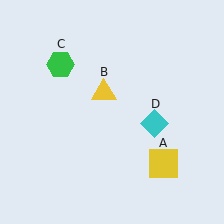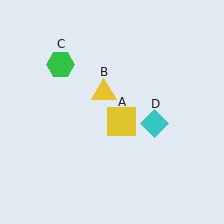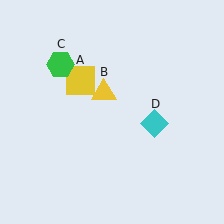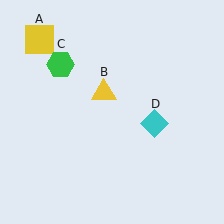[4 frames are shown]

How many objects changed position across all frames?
1 object changed position: yellow square (object A).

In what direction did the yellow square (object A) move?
The yellow square (object A) moved up and to the left.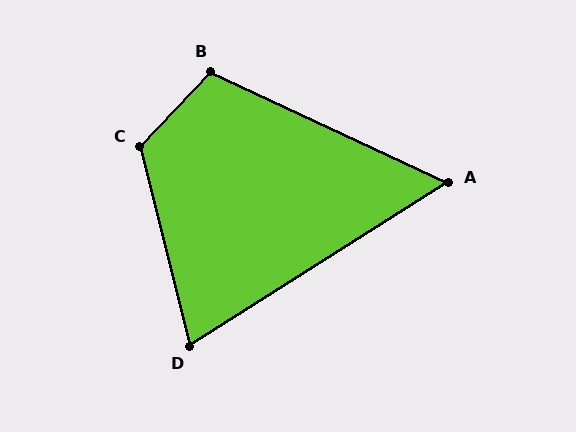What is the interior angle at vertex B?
Approximately 108 degrees (obtuse).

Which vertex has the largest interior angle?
C, at approximately 123 degrees.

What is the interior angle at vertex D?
Approximately 72 degrees (acute).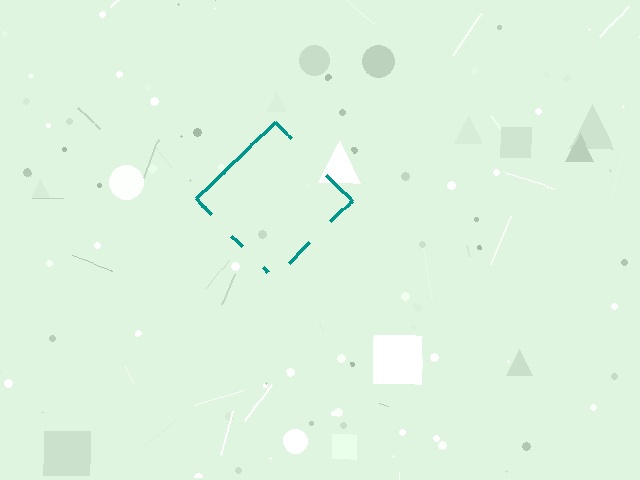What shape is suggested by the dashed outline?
The dashed outline suggests a diamond.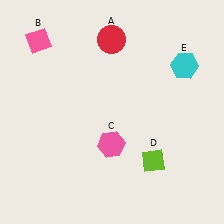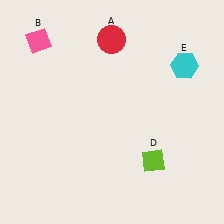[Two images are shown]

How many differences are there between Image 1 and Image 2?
There is 1 difference between the two images.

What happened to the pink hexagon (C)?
The pink hexagon (C) was removed in Image 2. It was in the bottom-left area of Image 1.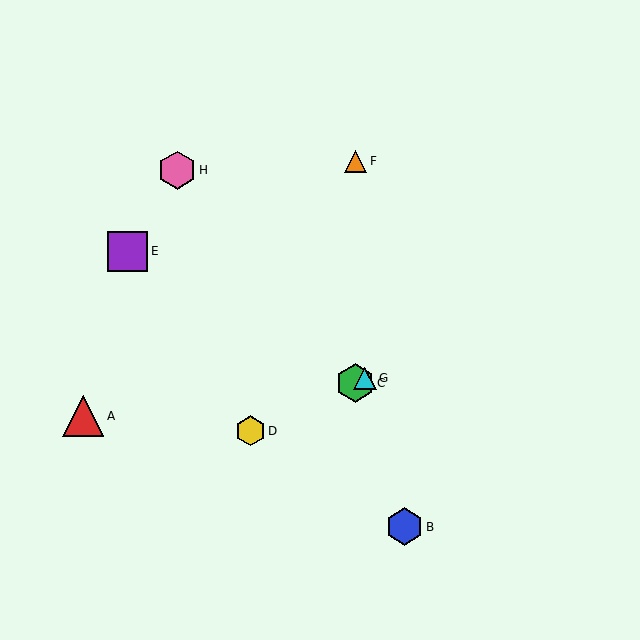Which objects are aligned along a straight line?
Objects C, D, G are aligned along a straight line.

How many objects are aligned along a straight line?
3 objects (C, D, G) are aligned along a straight line.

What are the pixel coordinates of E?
Object E is at (128, 251).